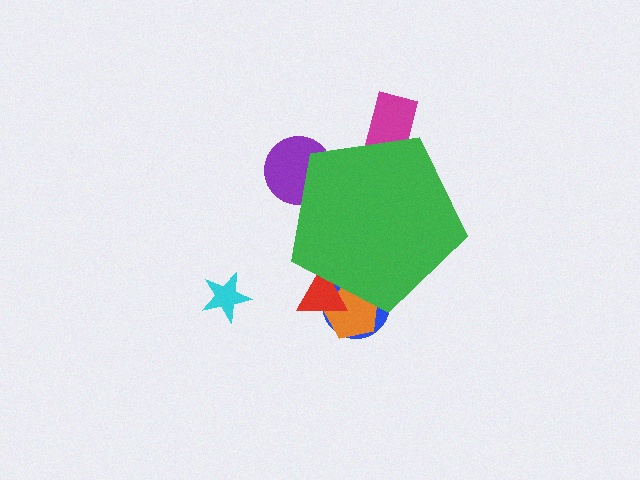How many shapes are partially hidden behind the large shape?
5 shapes are partially hidden.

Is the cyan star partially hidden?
No, the cyan star is fully visible.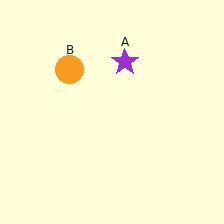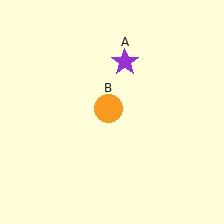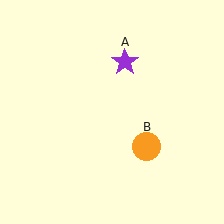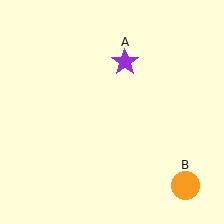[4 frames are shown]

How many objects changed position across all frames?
1 object changed position: orange circle (object B).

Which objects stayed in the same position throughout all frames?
Purple star (object A) remained stationary.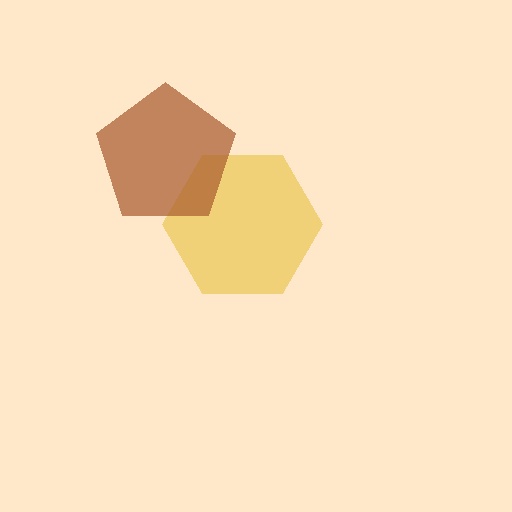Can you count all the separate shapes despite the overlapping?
Yes, there are 2 separate shapes.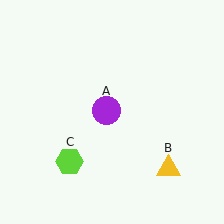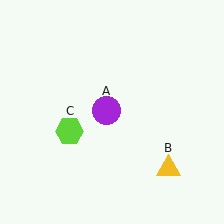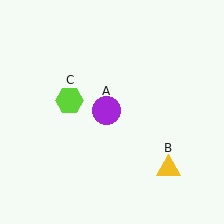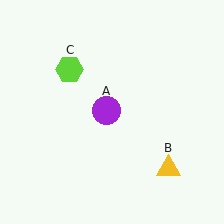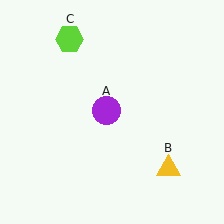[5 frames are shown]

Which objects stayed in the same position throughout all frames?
Purple circle (object A) and yellow triangle (object B) remained stationary.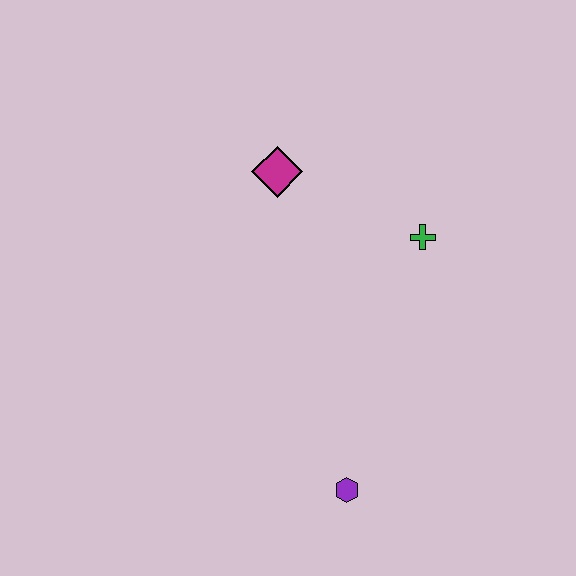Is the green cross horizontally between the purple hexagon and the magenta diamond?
No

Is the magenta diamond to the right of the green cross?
No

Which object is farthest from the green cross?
The purple hexagon is farthest from the green cross.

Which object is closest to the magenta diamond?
The green cross is closest to the magenta diamond.